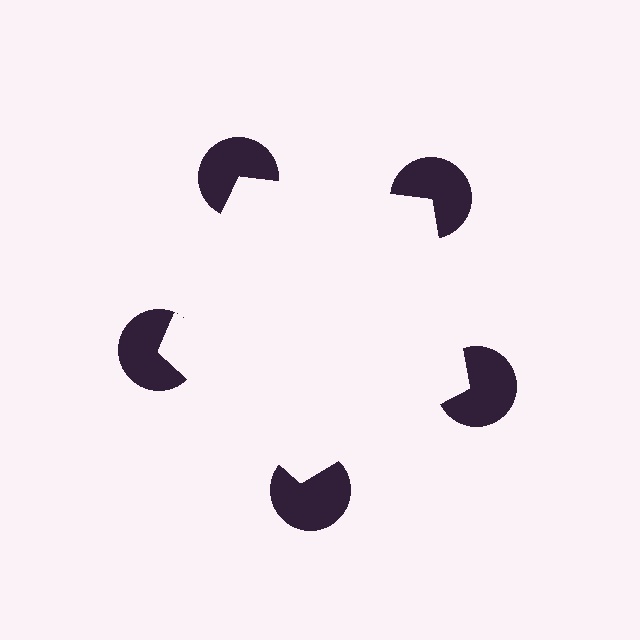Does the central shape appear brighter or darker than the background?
It typically appears slightly brighter than the background, even though no actual brightness change is drawn.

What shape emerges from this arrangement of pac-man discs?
An illusory pentagon — its edges are inferred from the aligned wedge cuts in the pac-man discs, not physically drawn.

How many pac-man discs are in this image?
There are 5 — one at each vertex of the illusory pentagon.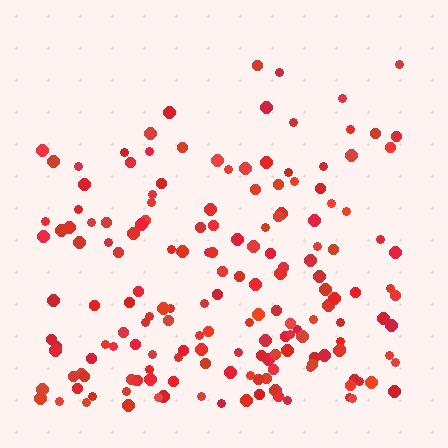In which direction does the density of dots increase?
From top to bottom, with the bottom side densest.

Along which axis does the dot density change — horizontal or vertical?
Vertical.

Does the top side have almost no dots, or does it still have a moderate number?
Still a moderate number, just noticeably fewer than the bottom.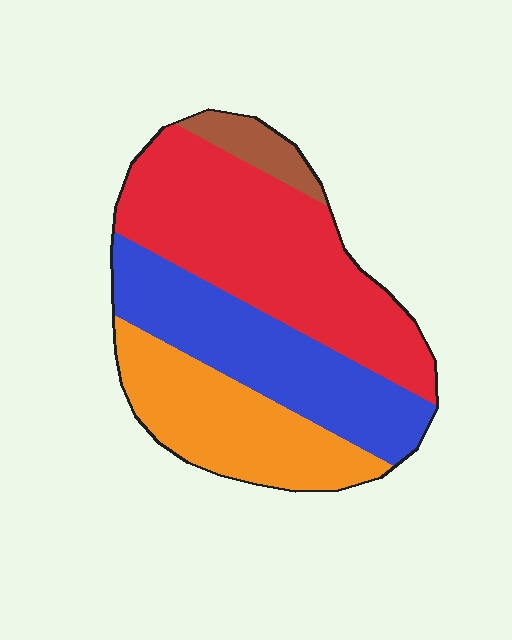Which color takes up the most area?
Red, at roughly 40%.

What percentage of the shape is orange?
Orange takes up about one quarter (1/4) of the shape.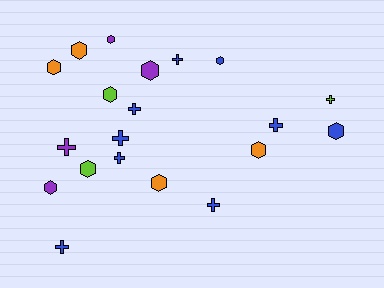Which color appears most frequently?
Blue, with 9 objects.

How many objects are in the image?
There are 20 objects.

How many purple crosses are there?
There is 1 purple cross.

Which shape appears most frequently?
Hexagon, with 11 objects.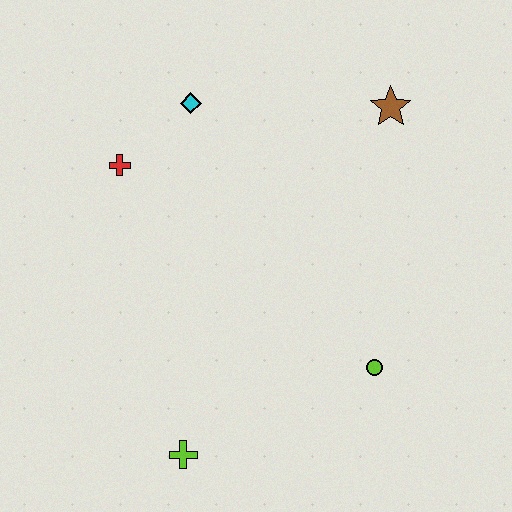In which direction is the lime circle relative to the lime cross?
The lime circle is to the right of the lime cross.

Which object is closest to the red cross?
The cyan diamond is closest to the red cross.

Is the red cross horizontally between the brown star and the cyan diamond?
No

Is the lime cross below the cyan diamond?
Yes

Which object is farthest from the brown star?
The lime cross is farthest from the brown star.